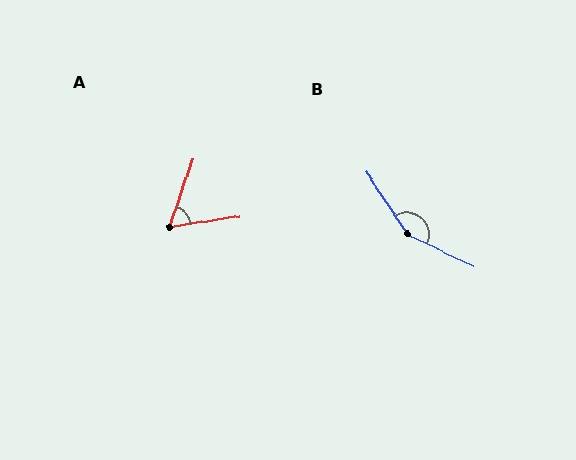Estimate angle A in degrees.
Approximately 62 degrees.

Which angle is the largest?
B, at approximately 149 degrees.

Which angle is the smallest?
A, at approximately 62 degrees.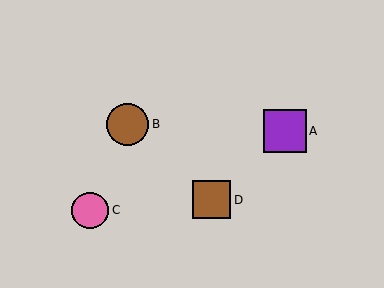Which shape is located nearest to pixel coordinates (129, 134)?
The brown circle (labeled B) at (128, 124) is nearest to that location.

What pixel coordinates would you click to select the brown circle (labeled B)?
Click at (128, 124) to select the brown circle B.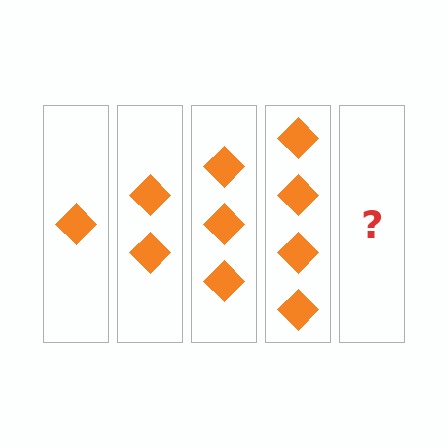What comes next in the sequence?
The next element should be 5 diamonds.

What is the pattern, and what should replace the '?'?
The pattern is that each step adds one more diamond. The '?' should be 5 diamonds.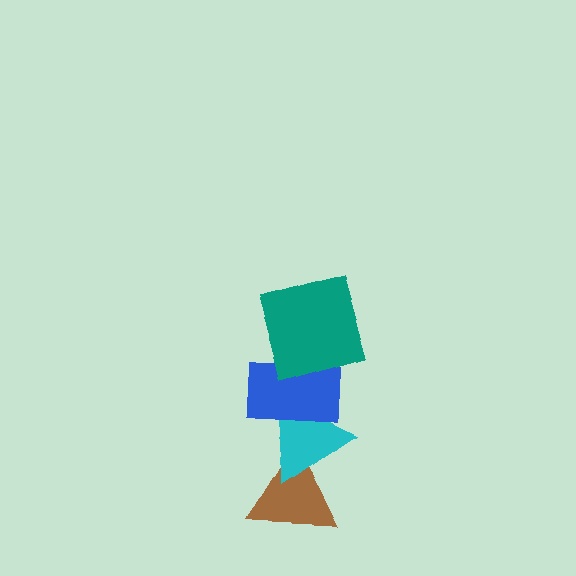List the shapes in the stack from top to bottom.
From top to bottom: the teal square, the blue rectangle, the cyan triangle, the brown triangle.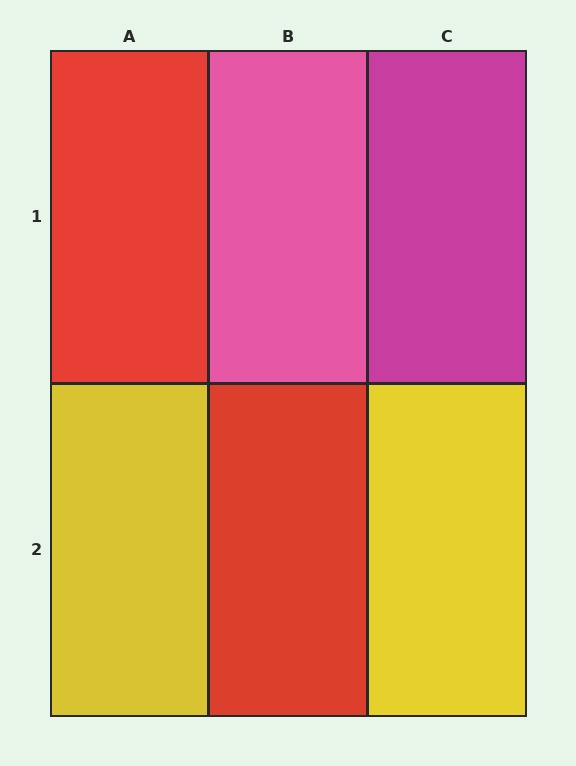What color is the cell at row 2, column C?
Yellow.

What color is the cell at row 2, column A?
Yellow.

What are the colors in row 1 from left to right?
Red, pink, magenta.